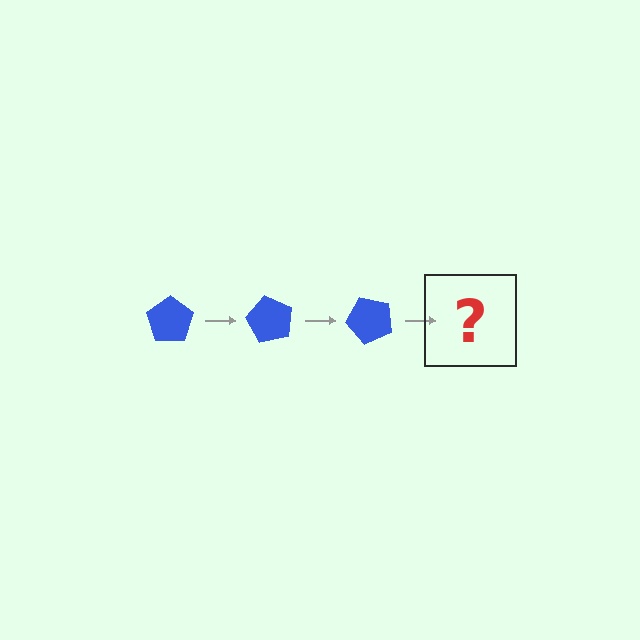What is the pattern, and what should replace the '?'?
The pattern is that the pentagon rotates 60 degrees each step. The '?' should be a blue pentagon rotated 180 degrees.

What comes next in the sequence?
The next element should be a blue pentagon rotated 180 degrees.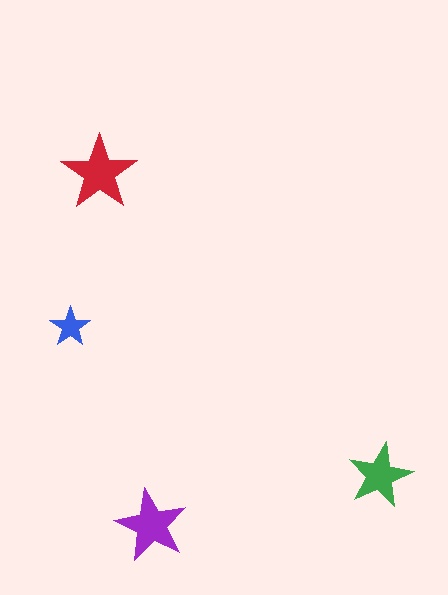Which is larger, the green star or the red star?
The red one.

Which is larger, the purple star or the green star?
The purple one.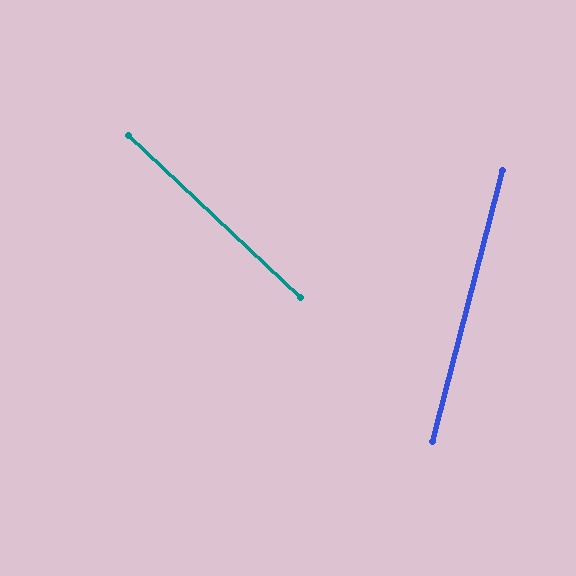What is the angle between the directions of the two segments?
Approximately 61 degrees.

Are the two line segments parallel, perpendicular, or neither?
Neither parallel nor perpendicular — they differ by about 61°.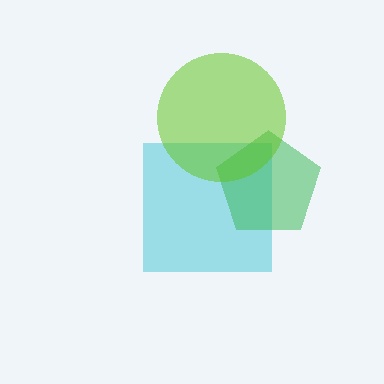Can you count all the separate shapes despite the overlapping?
Yes, there are 3 separate shapes.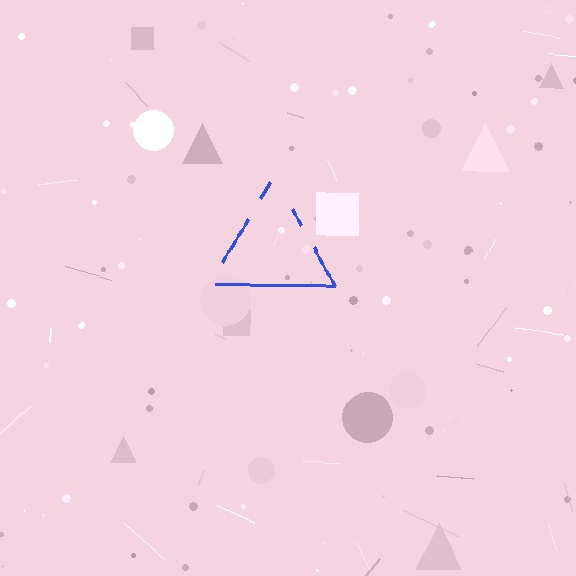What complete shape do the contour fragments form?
The contour fragments form a triangle.